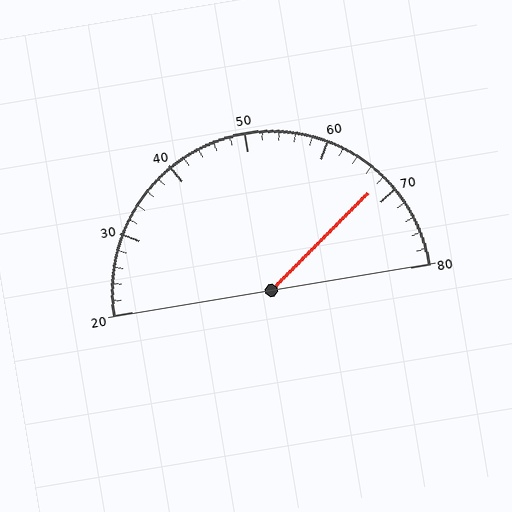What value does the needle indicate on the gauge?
The needle indicates approximately 68.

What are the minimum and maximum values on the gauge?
The gauge ranges from 20 to 80.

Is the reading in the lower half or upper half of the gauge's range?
The reading is in the upper half of the range (20 to 80).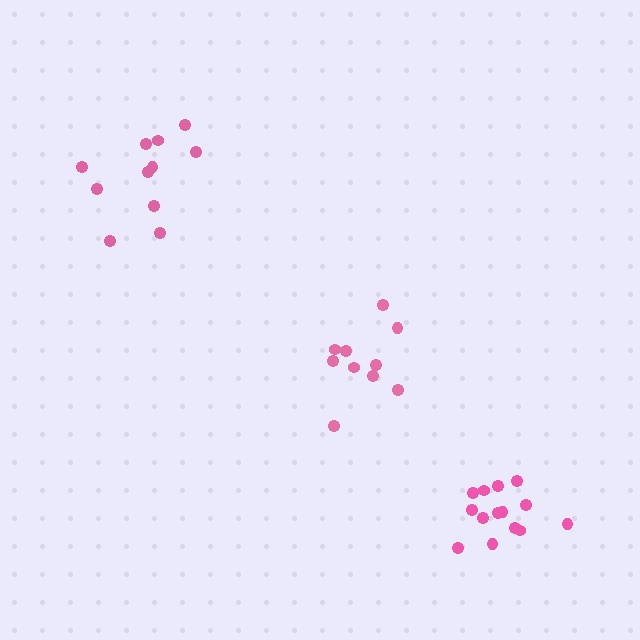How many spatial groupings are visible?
There are 3 spatial groupings.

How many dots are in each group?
Group 1: 10 dots, Group 2: 11 dots, Group 3: 14 dots (35 total).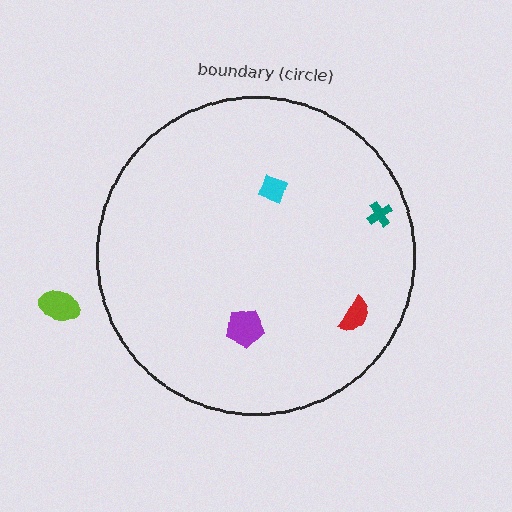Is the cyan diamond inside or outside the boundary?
Inside.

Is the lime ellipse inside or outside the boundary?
Outside.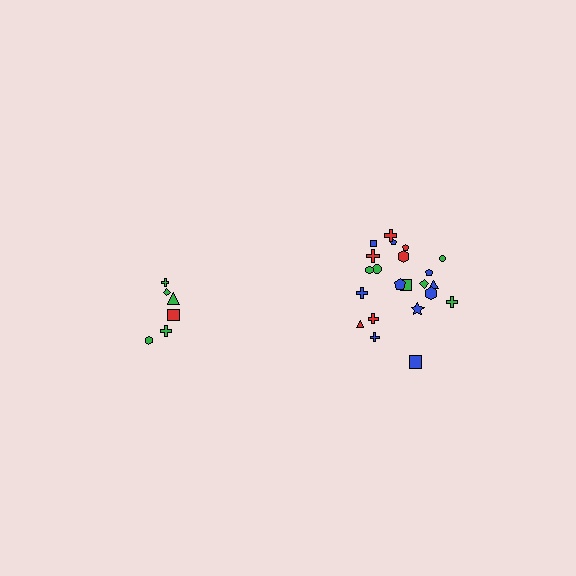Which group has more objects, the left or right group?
The right group.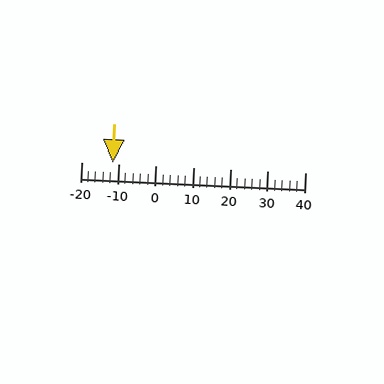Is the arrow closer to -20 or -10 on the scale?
The arrow is closer to -10.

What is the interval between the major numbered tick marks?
The major tick marks are spaced 10 units apart.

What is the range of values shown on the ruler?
The ruler shows values from -20 to 40.